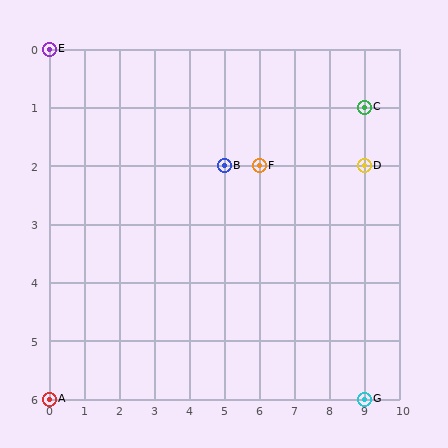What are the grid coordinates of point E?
Point E is at grid coordinates (0, 0).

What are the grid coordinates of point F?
Point F is at grid coordinates (6, 2).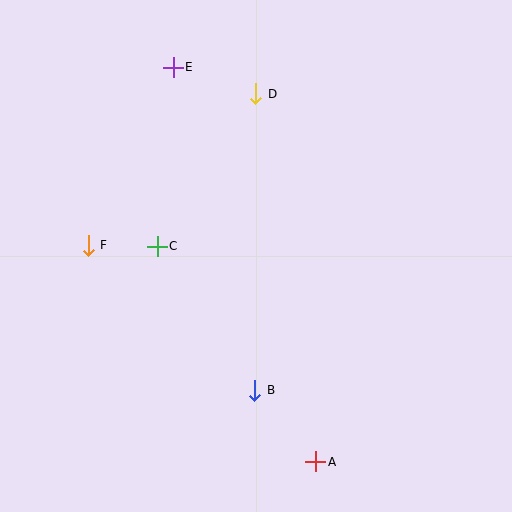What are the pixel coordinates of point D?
Point D is at (256, 94).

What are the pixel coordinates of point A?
Point A is at (316, 462).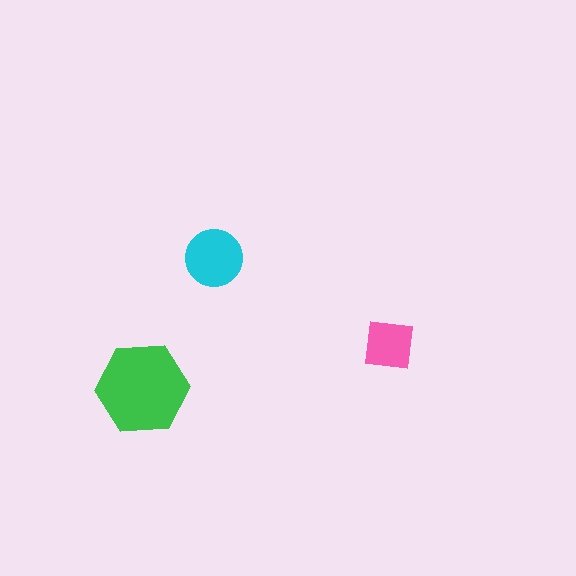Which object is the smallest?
The pink square.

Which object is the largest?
The green hexagon.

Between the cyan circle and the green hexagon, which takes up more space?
The green hexagon.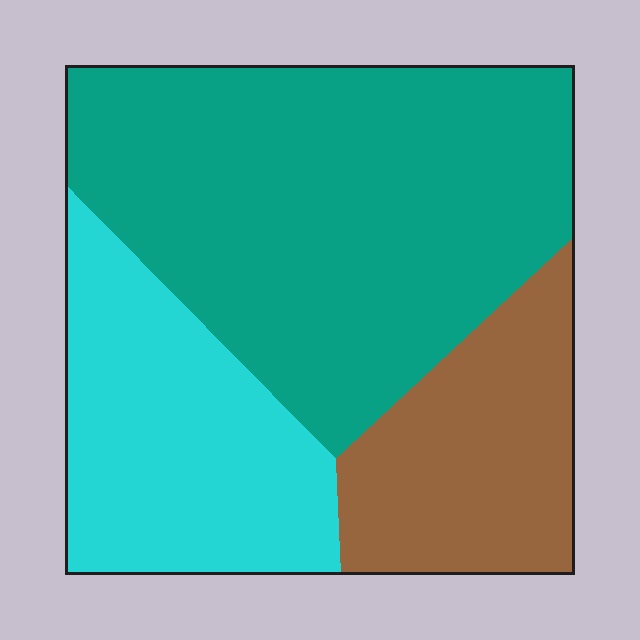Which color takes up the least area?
Brown, at roughly 20%.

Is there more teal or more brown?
Teal.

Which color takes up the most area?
Teal, at roughly 55%.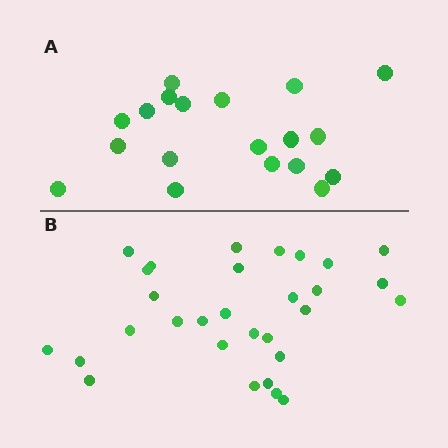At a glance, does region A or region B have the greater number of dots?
Region B (the bottom region) has more dots.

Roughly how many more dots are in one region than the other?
Region B has roughly 12 or so more dots than region A.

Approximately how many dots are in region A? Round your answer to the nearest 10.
About 20 dots. (The exact count is 19, which rounds to 20.)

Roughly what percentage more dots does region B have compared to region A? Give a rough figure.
About 60% more.